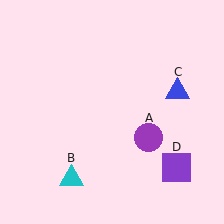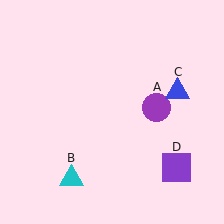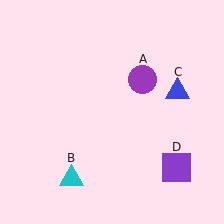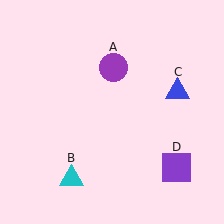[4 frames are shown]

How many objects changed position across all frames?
1 object changed position: purple circle (object A).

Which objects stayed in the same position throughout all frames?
Cyan triangle (object B) and blue triangle (object C) and purple square (object D) remained stationary.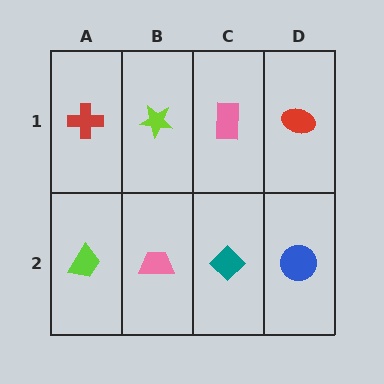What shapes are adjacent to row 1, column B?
A pink trapezoid (row 2, column B), a red cross (row 1, column A), a pink rectangle (row 1, column C).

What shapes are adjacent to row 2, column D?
A red ellipse (row 1, column D), a teal diamond (row 2, column C).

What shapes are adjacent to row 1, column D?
A blue circle (row 2, column D), a pink rectangle (row 1, column C).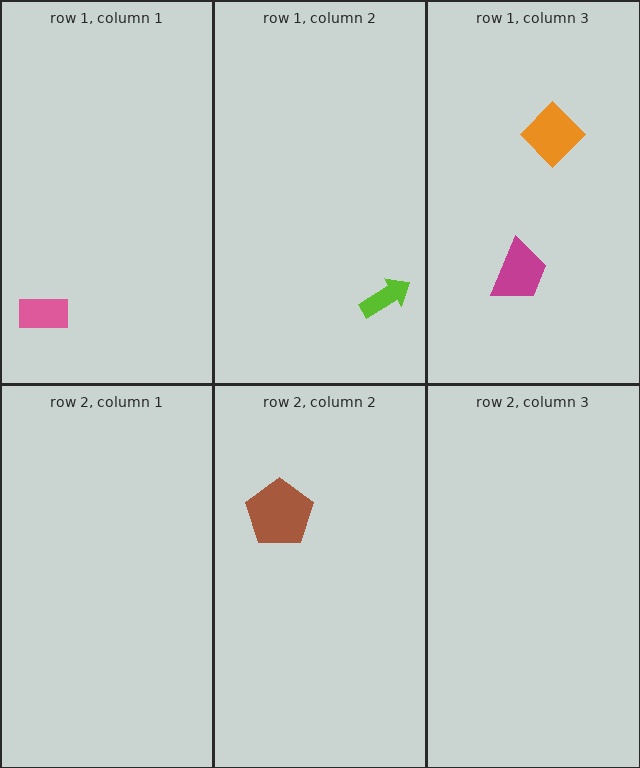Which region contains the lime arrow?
The row 1, column 2 region.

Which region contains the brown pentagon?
The row 2, column 2 region.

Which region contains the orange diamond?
The row 1, column 3 region.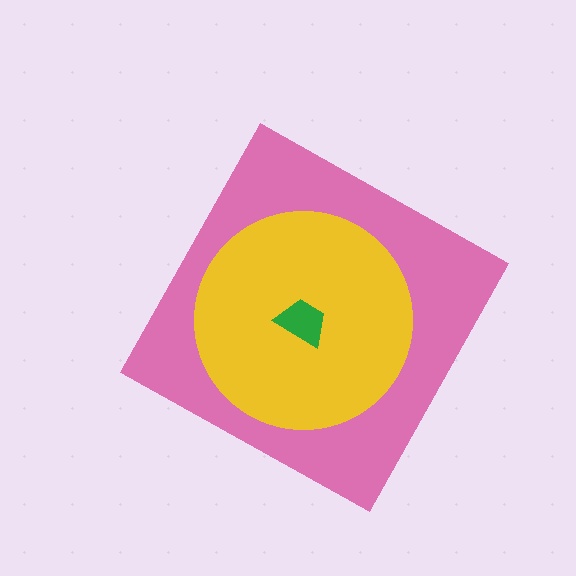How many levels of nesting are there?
3.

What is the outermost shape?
The pink diamond.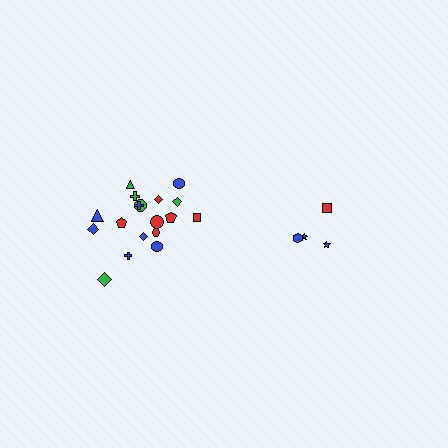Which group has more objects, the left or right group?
The left group.